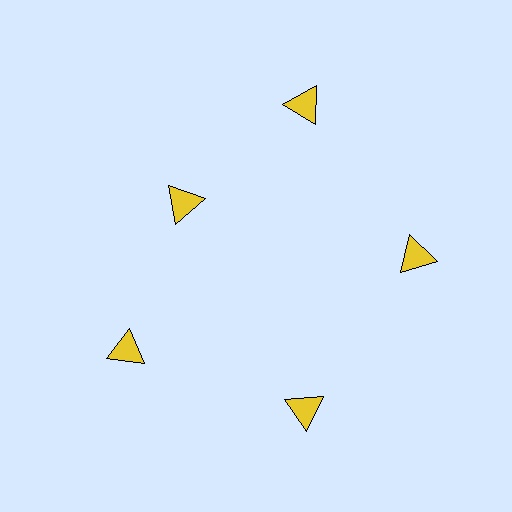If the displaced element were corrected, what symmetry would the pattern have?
It would have 5-fold rotational symmetry — the pattern would map onto itself every 72 degrees.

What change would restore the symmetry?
The symmetry would be restored by moving it outward, back onto the ring so that all 5 triangles sit at equal angles and equal distance from the center.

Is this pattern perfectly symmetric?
No. The 5 yellow triangles are arranged in a ring, but one element near the 10 o'clock position is pulled inward toward the center, breaking the 5-fold rotational symmetry.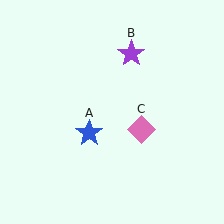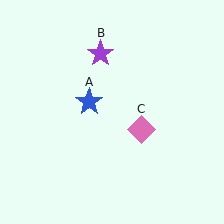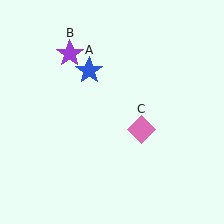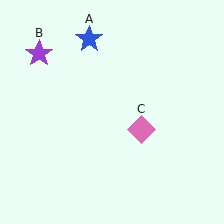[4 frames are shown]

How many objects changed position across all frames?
2 objects changed position: blue star (object A), purple star (object B).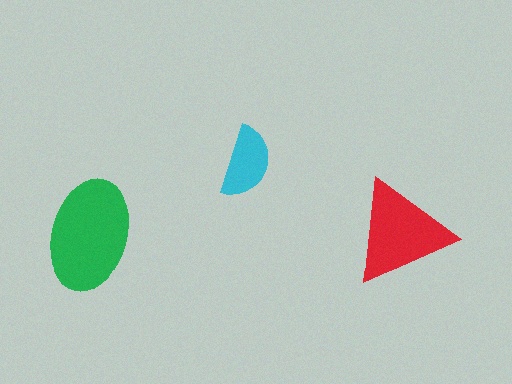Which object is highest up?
The cyan semicircle is topmost.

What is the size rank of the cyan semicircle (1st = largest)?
3rd.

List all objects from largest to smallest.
The green ellipse, the red triangle, the cyan semicircle.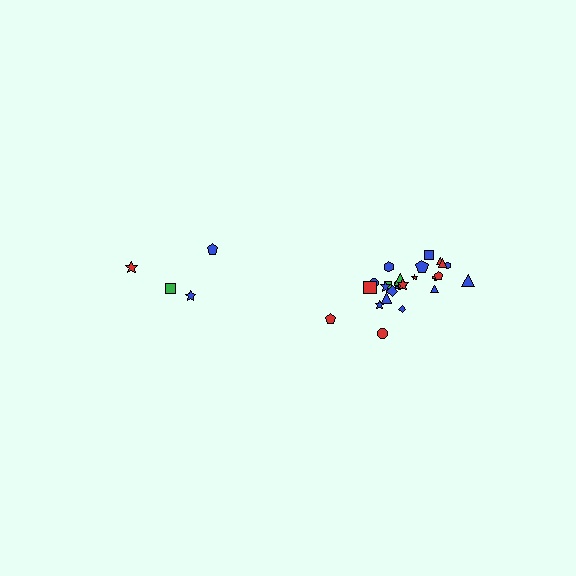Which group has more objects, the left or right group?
The right group.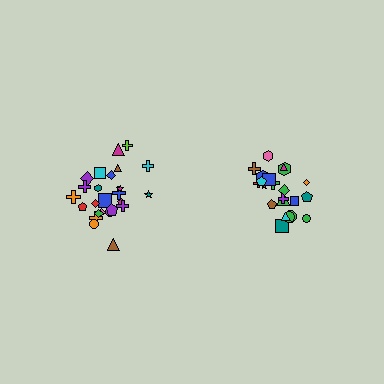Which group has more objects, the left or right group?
The left group.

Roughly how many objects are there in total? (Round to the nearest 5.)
Roughly 45 objects in total.